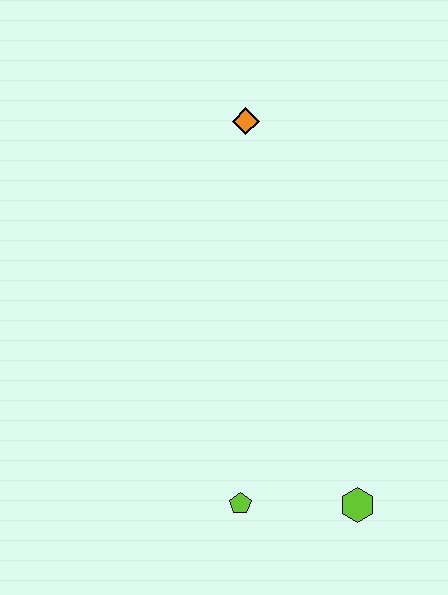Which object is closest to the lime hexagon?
The lime pentagon is closest to the lime hexagon.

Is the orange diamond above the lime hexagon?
Yes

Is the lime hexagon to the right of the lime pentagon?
Yes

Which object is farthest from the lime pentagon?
The orange diamond is farthest from the lime pentagon.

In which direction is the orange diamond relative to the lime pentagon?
The orange diamond is above the lime pentagon.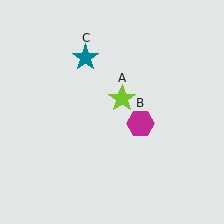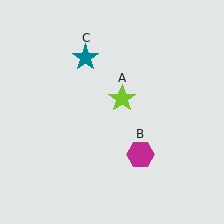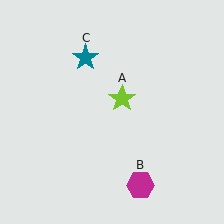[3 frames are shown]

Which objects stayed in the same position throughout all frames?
Lime star (object A) and teal star (object C) remained stationary.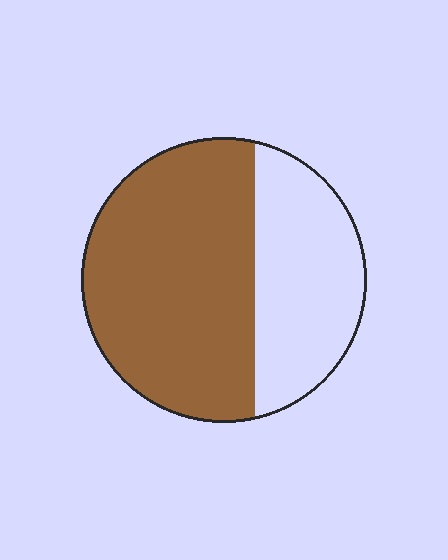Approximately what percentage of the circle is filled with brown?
Approximately 65%.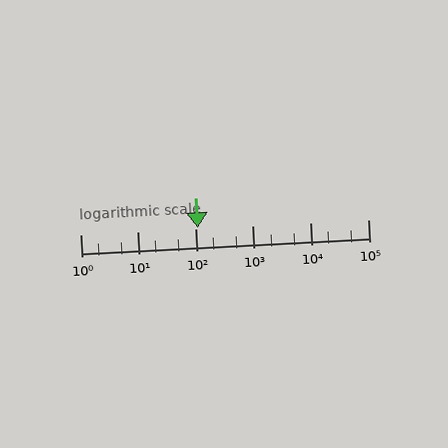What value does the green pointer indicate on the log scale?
The pointer indicates approximately 110.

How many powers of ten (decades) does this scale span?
The scale spans 5 decades, from 1 to 100000.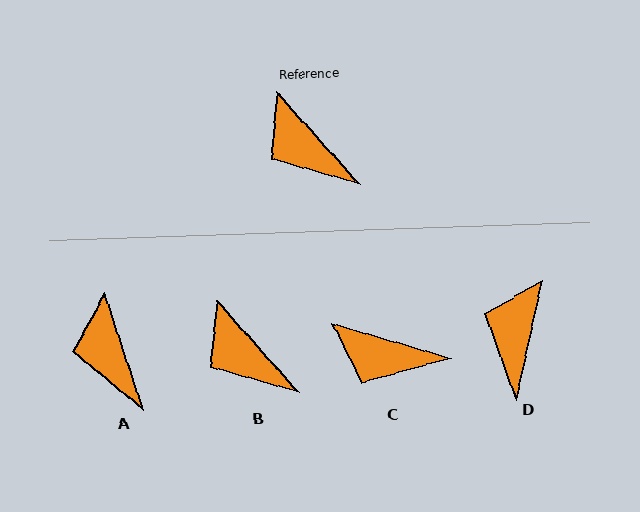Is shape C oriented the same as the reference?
No, it is off by about 32 degrees.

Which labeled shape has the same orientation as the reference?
B.